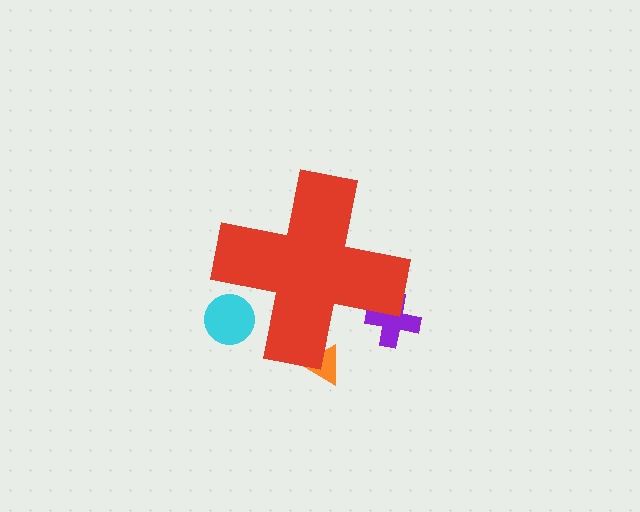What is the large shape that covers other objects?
A red cross.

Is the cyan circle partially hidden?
Yes, the cyan circle is partially hidden behind the red cross.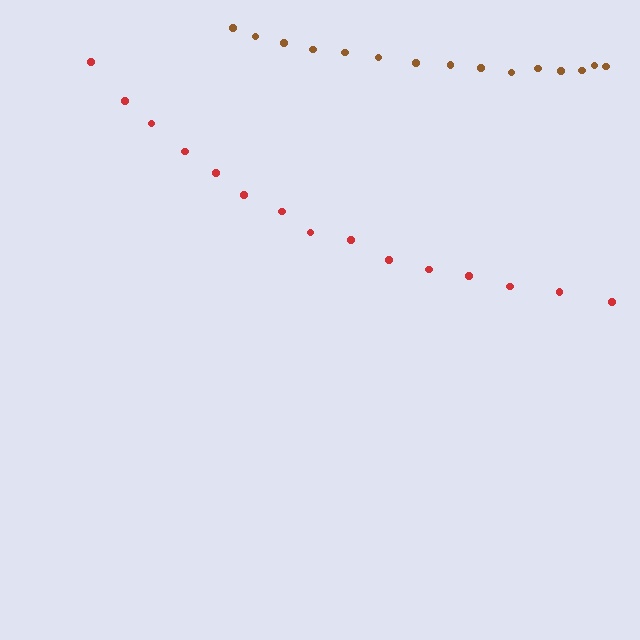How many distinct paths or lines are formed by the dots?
There are 2 distinct paths.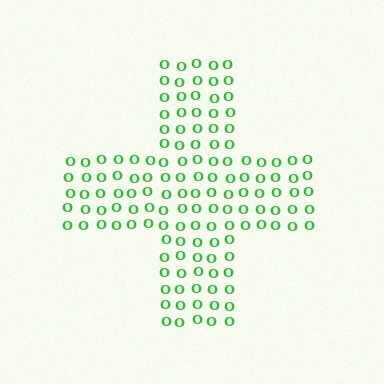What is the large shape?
The large shape is a cross.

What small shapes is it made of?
It is made of small letter O's.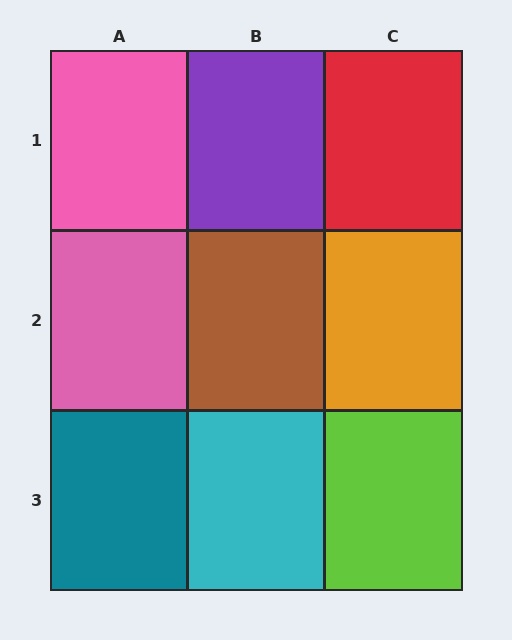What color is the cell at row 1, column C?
Red.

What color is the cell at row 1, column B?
Purple.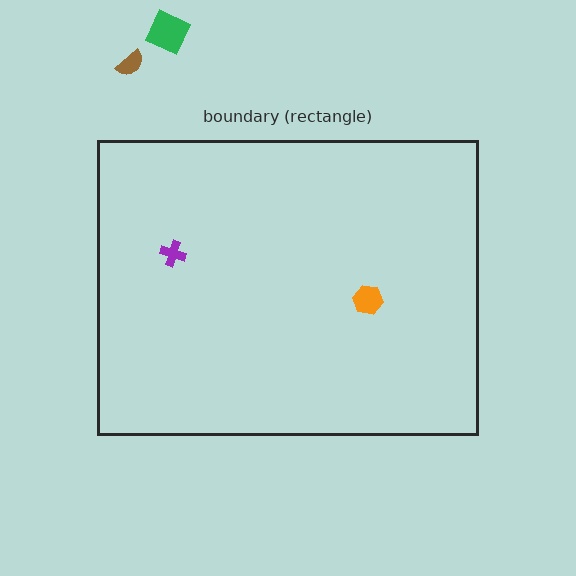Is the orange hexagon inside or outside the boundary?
Inside.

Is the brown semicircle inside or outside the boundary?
Outside.